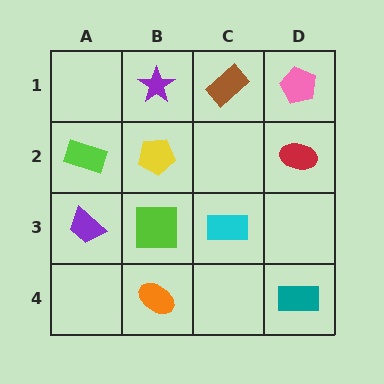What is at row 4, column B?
An orange ellipse.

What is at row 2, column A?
A lime rectangle.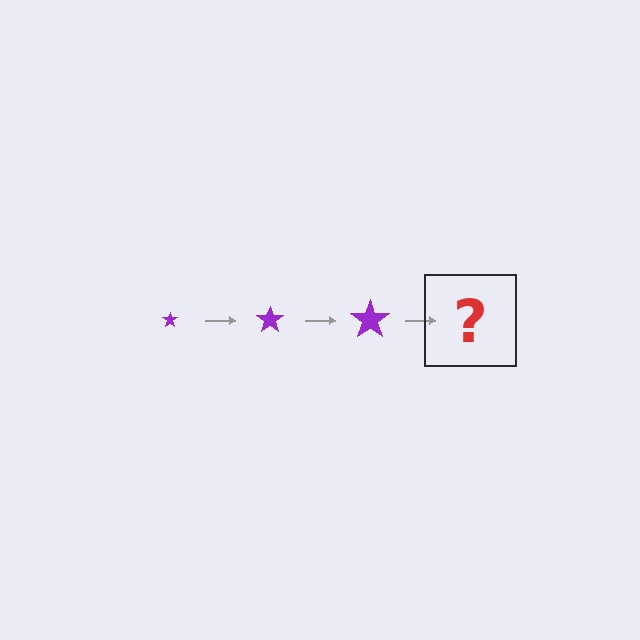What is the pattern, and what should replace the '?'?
The pattern is that the star gets progressively larger each step. The '?' should be a purple star, larger than the previous one.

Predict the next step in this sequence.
The next step is a purple star, larger than the previous one.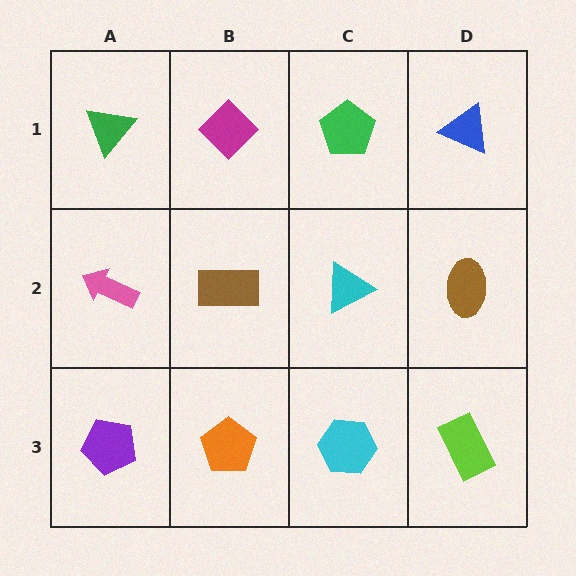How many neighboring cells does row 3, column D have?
2.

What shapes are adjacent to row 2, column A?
A green triangle (row 1, column A), a purple pentagon (row 3, column A), a brown rectangle (row 2, column B).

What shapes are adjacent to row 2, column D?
A blue triangle (row 1, column D), a lime rectangle (row 3, column D), a cyan triangle (row 2, column C).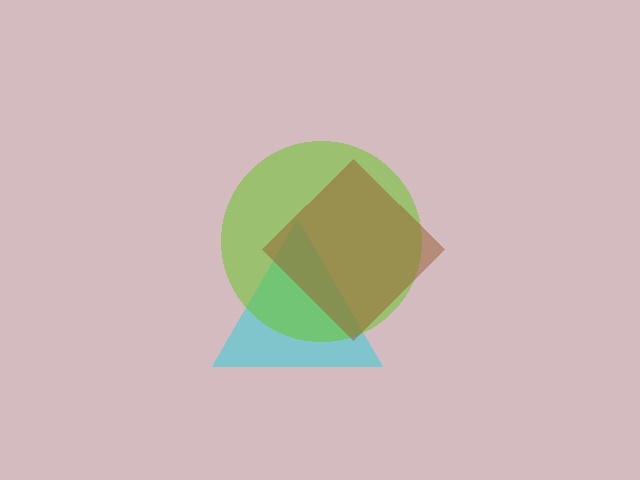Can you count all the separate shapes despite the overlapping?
Yes, there are 3 separate shapes.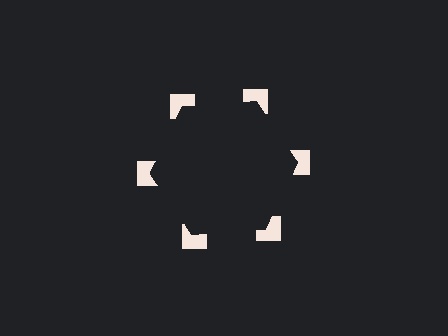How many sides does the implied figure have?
6 sides.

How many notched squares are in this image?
There are 6 — one at each vertex of the illusory hexagon.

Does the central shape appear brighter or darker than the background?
It typically appears slightly darker than the background, even though no actual brightness change is drawn.